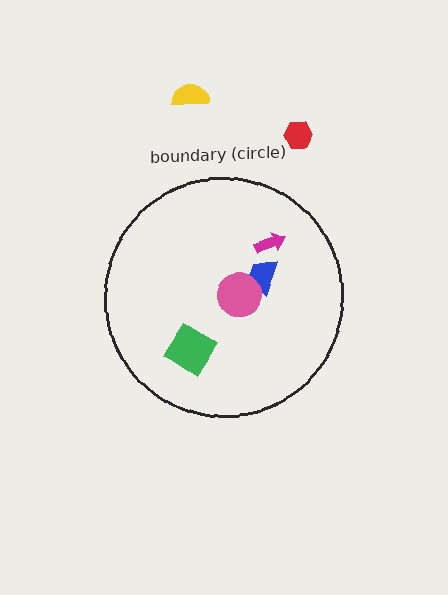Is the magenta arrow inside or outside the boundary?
Inside.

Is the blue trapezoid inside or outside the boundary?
Inside.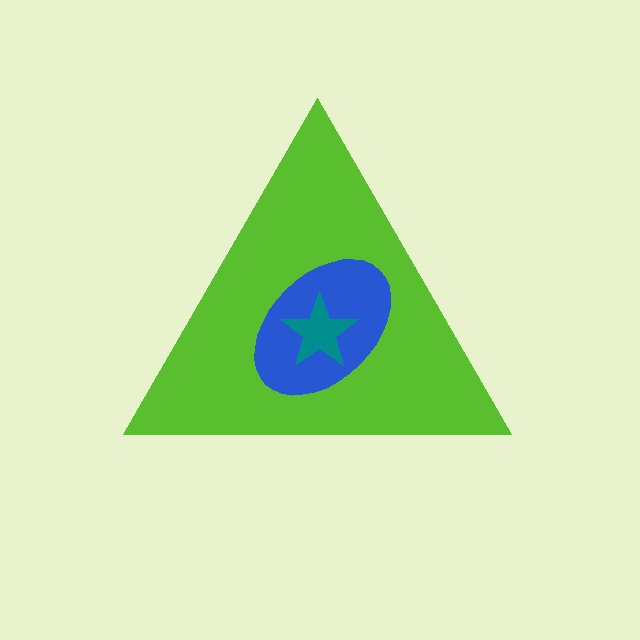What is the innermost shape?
The teal star.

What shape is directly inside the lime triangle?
The blue ellipse.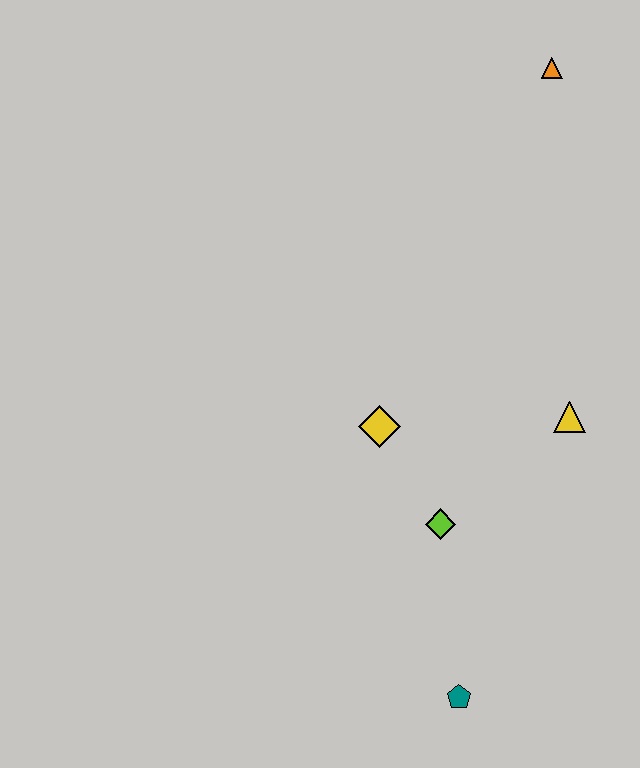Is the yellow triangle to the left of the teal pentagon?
No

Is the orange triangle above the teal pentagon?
Yes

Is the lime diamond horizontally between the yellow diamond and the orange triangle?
Yes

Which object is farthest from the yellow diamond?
The orange triangle is farthest from the yellow diamond.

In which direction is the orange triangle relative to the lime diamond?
The orange triangle is above the lime diamond.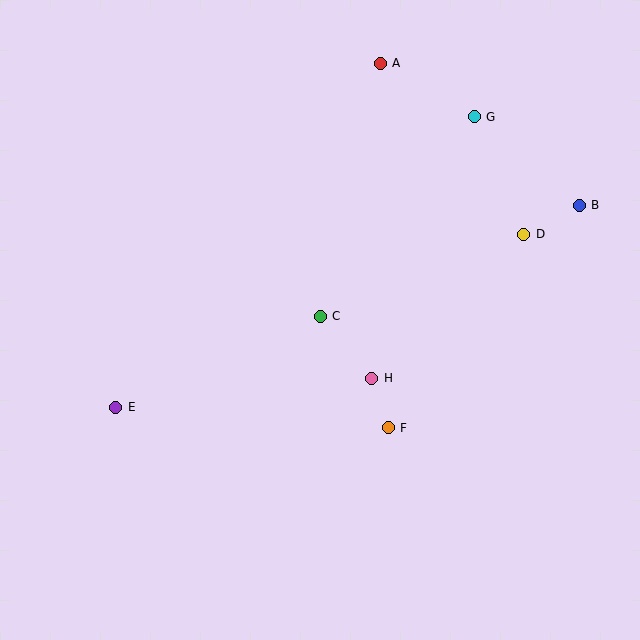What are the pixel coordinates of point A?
Point A is at (380, 63).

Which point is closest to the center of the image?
Point C at (320, 316) is closest to the center.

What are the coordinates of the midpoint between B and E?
The midpoint between B and E is at (348, 306).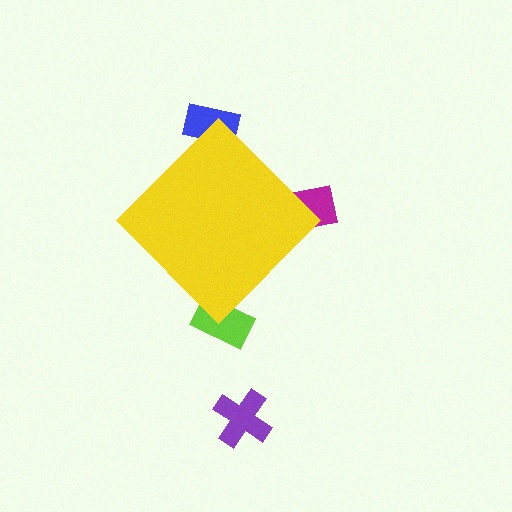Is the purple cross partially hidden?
No, the purple cross is fully visible.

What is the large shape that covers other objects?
A yellow diamond.